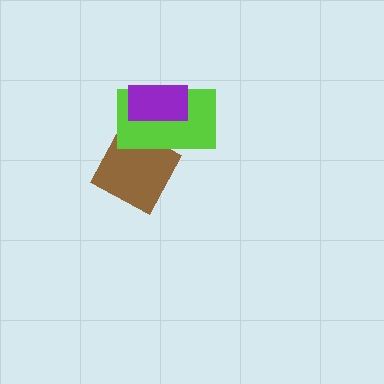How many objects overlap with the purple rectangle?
1 object overlaps with the purple rectangle.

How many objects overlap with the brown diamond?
1 object overlaps with the brown diamond.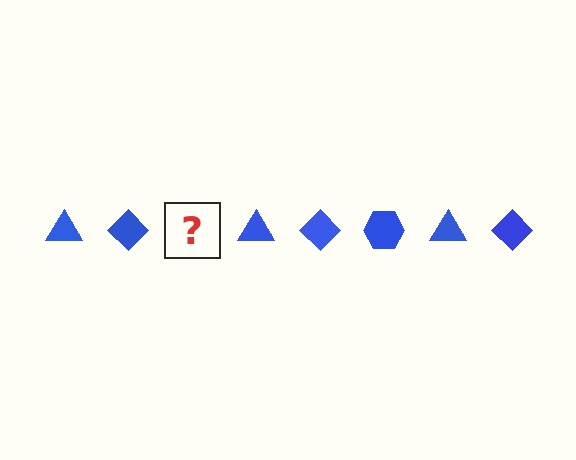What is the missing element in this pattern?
The missing element is a blue hexagon.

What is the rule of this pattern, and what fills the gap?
The rule is that the pattern cycles through triangle, diamond, hexagon shapes in blue. The gap should be filled with a blue hexagon.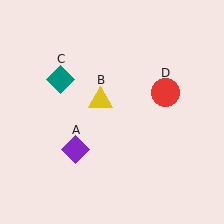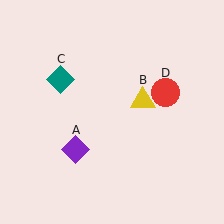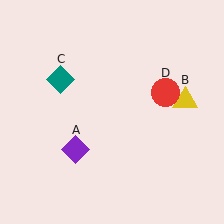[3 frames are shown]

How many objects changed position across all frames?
1 object changed position: yellow triangle (object B).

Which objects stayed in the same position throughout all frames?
Purple diamond (object A) and teal diamond (object C) and red circle (object D) remained stationary.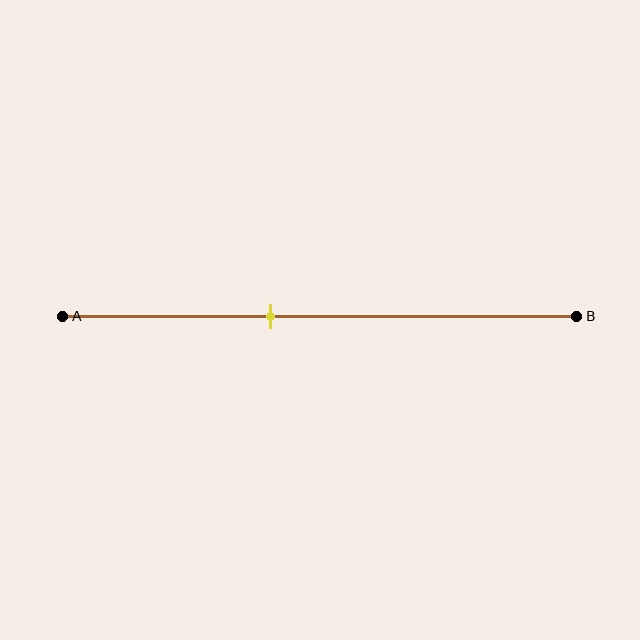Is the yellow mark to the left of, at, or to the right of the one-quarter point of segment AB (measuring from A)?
The yellow mark is to the right of the one-quarter point of segment AB.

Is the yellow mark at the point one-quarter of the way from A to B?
No, the mark is at about 40% from A, not at the 25% one-quarter point.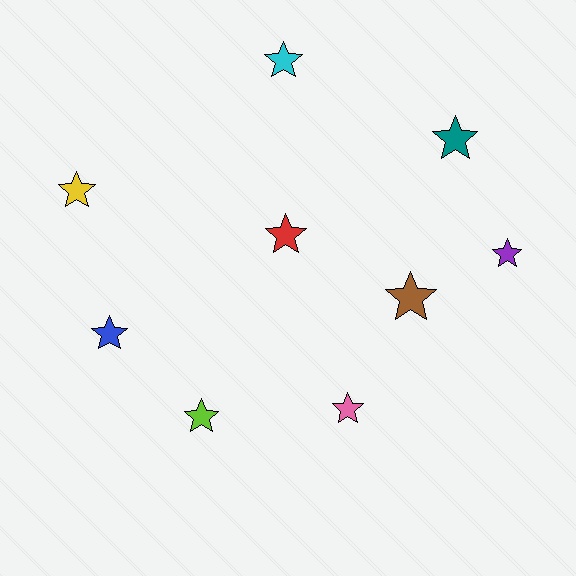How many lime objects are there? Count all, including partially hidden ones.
There is 1 lime object.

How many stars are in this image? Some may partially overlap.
There are 9 stars.